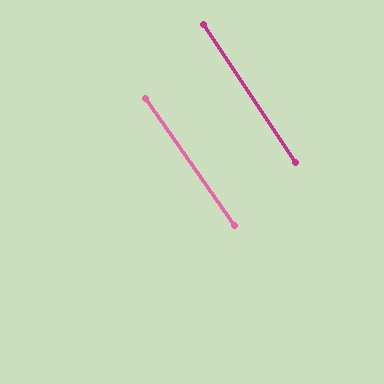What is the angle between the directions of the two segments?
Approximately 1 degree.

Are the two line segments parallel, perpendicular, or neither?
Parallel — their directions differ by only 1.4°.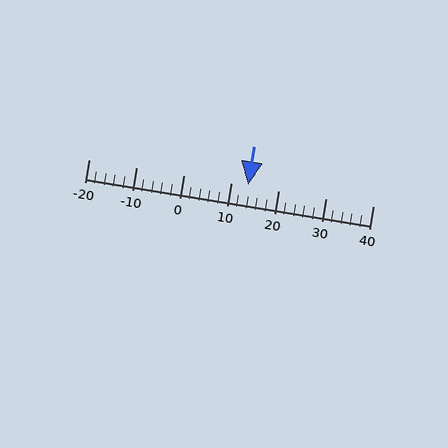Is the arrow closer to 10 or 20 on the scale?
The arrow is closer to 10.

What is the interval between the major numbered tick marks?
The major tick marks are spaced 10 units apart.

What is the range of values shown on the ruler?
The ruler shows values from -20 to 40.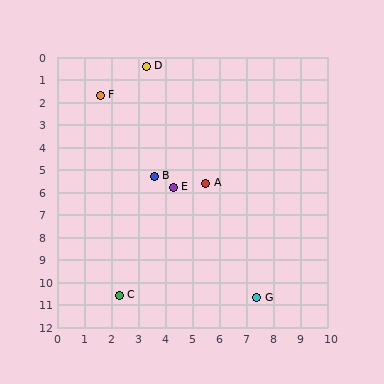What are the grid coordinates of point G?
Point G is at approximately (7.4, 10.7).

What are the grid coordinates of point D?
Point D is at approximately (3.3, 0.4).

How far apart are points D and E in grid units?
Points D and E are about 5.5 grid units apart.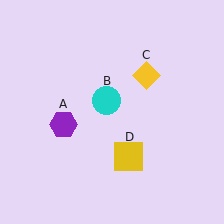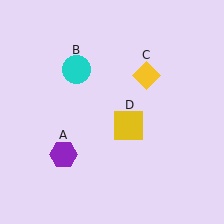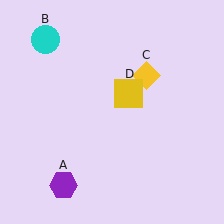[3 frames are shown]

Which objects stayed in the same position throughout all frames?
Yellow diamond (object C) remained stationary.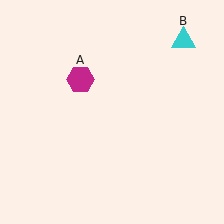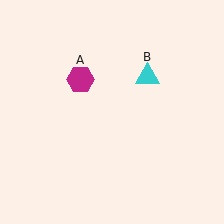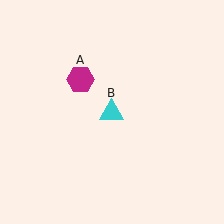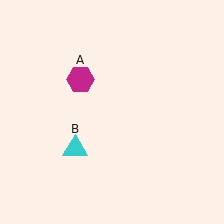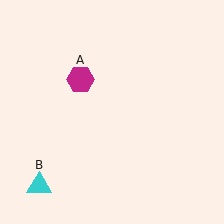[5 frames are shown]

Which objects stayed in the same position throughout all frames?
Magenta hexagon (object A) remained stationary.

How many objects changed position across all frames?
1 object changed position: cyan triangle (object B).